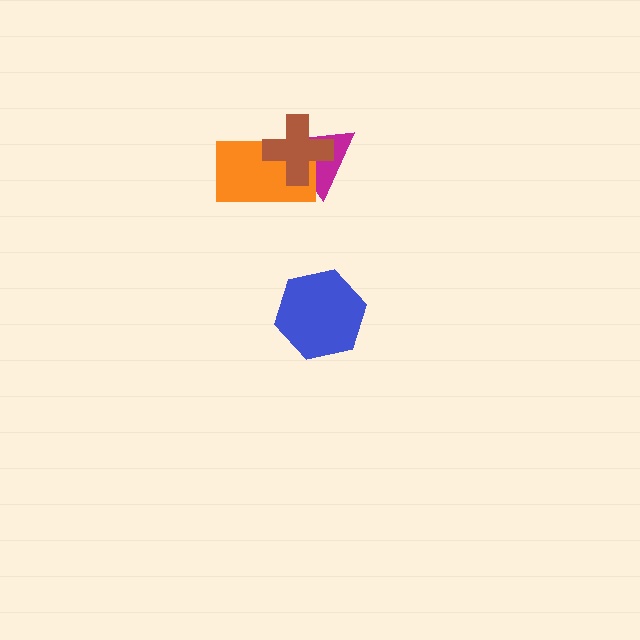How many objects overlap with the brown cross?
2 objects overlap with the brown cross.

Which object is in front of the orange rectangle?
The brown cross is in front of the orange rectangle.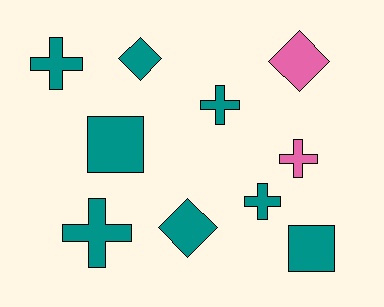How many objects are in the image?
There are 10 objects.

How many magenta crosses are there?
There are no magenta crosses.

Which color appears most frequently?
Teal, with 8 objects.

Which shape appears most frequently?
Cross, with 5 objects.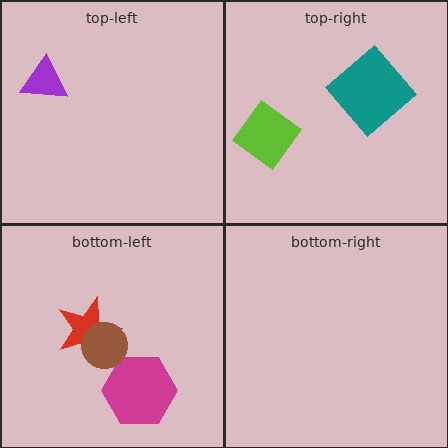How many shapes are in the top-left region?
1.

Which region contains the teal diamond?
The top-right region.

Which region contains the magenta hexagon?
The bottom-left region.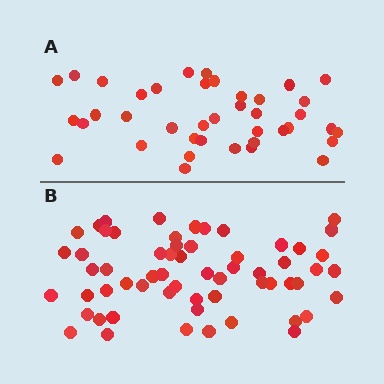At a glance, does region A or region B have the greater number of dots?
Region B (the bottom region) has more dots.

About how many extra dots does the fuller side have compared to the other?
Region B has approximately 20 more dots than region A.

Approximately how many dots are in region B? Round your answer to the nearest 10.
About 60 dots.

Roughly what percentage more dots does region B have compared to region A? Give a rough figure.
About 50% more.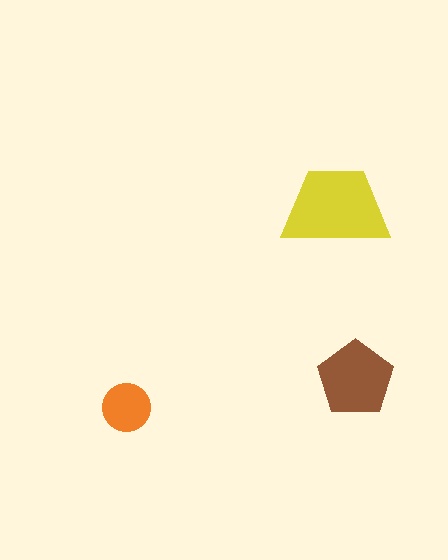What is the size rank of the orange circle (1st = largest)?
3rd.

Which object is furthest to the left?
The orange circle is leftmost.